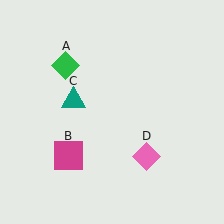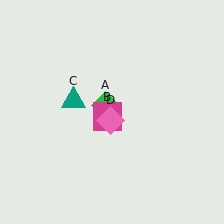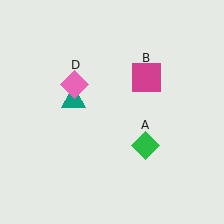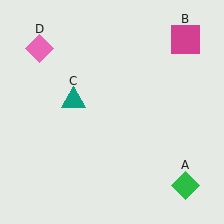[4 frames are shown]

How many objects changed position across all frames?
3 objects changed position: green diamond (object A), magenta square (object B), pink diamond (object D).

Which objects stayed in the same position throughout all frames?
Teal triangle (object C) remained stationary.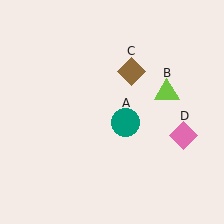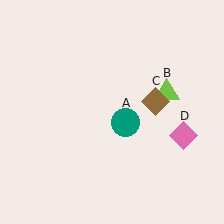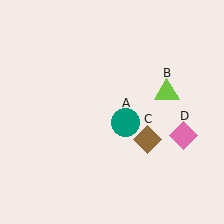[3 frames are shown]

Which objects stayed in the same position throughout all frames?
Teal circle (object A) and lime triangle (object B) and pink diamond (object D) remained stationary.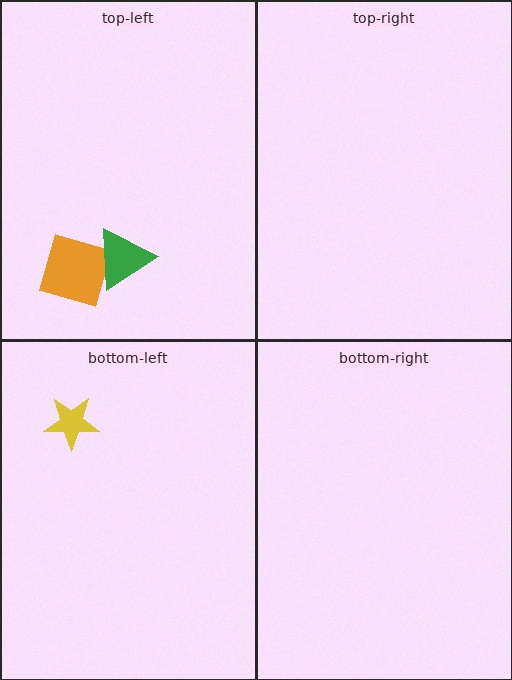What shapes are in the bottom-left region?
The yellow star.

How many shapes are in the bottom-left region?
1.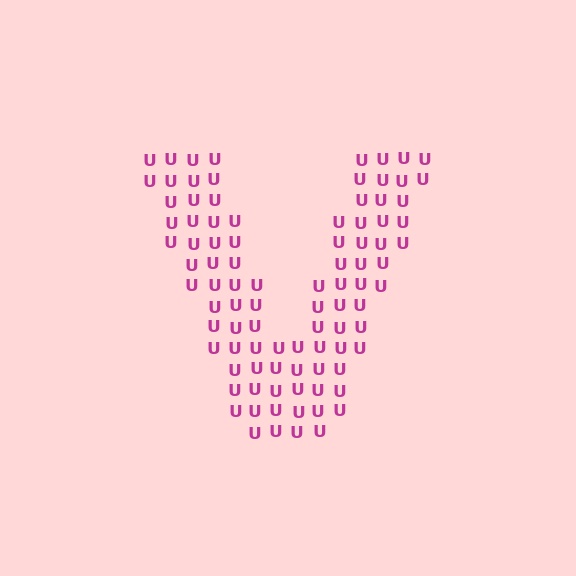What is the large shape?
The large shape is the letter V.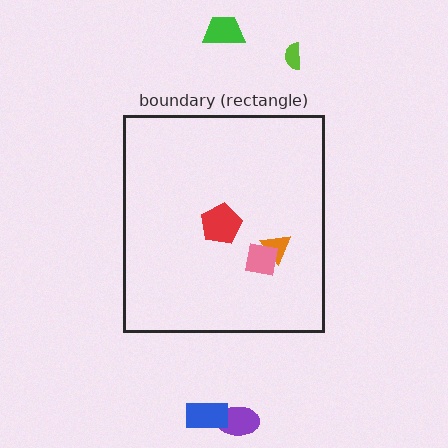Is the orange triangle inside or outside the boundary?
Inside.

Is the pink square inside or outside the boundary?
Inside.